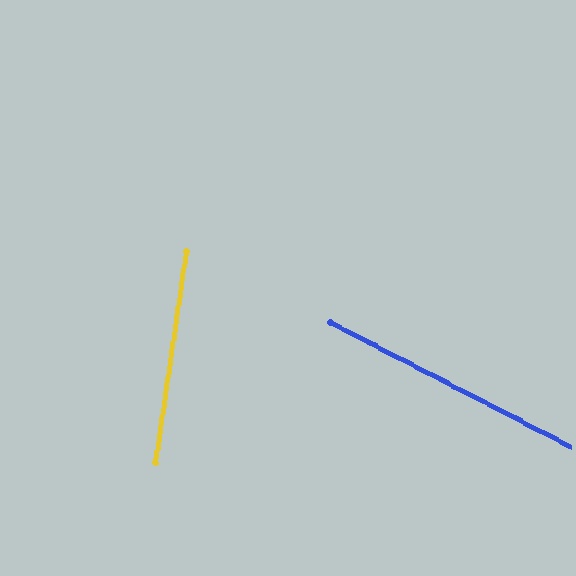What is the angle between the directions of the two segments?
Approximately 71 degrees.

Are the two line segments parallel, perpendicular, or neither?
Neither parallel nor perpendicular — they differ by about 71°.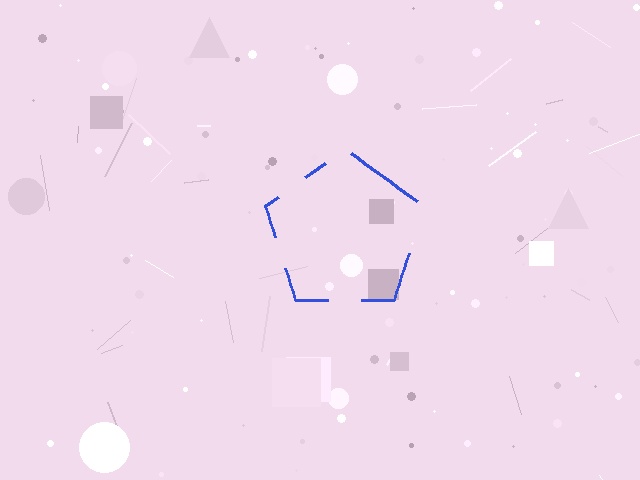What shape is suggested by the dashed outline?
The dashed outline suggests a pentagon.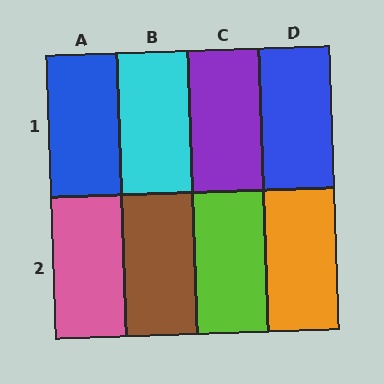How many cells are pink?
1 cell is pink.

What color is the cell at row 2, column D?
Orange.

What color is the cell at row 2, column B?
Brown.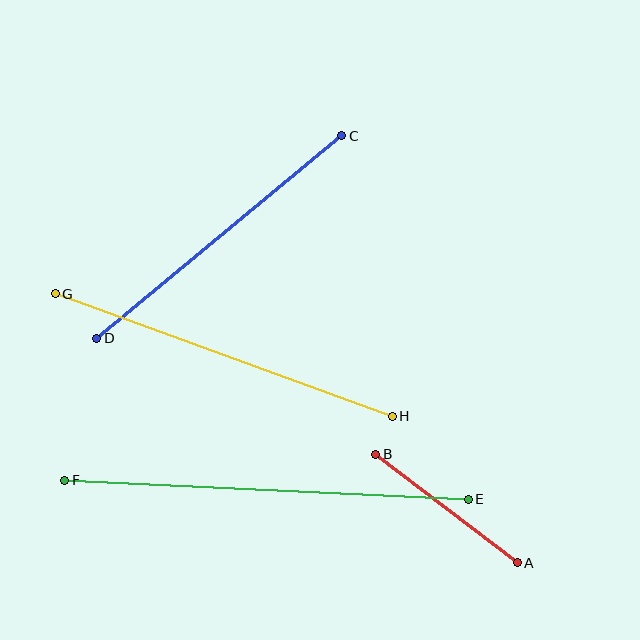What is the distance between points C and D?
The distance is approximately 318 pixels.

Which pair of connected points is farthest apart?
Points E and F are farthest apart.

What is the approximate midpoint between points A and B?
The midpoint is at approximately (447, 509) pixels.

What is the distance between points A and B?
The distance is approximately 179 pixels.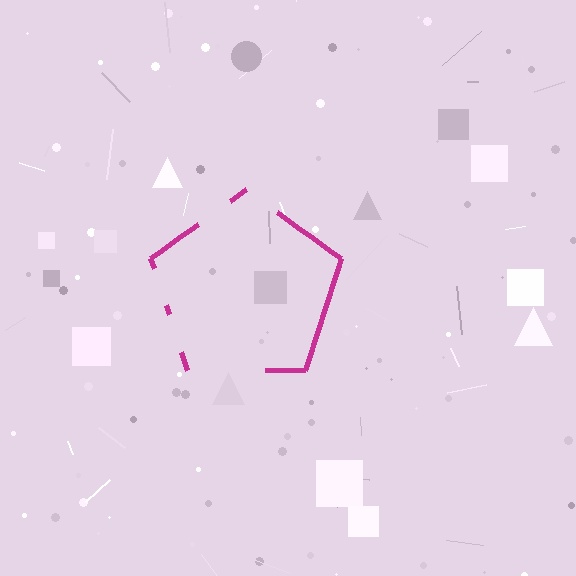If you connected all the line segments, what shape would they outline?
They would outline a pentagon.